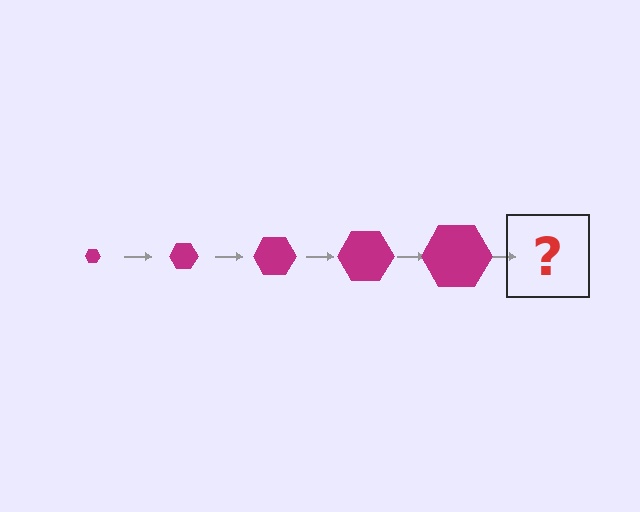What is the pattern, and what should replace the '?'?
The pattern is that the hexagon gets progressively larger each step. The '?' should be a magenta hexagon, larger than the previous one.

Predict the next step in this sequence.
The next step is a magenta hexagon, larger than the previous one.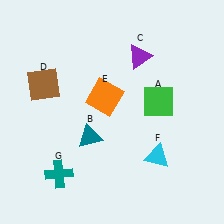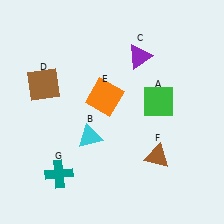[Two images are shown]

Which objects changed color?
B changed from teal to cyan. F changed from cyan to brown.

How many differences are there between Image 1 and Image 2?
There are 2 differences between the two images.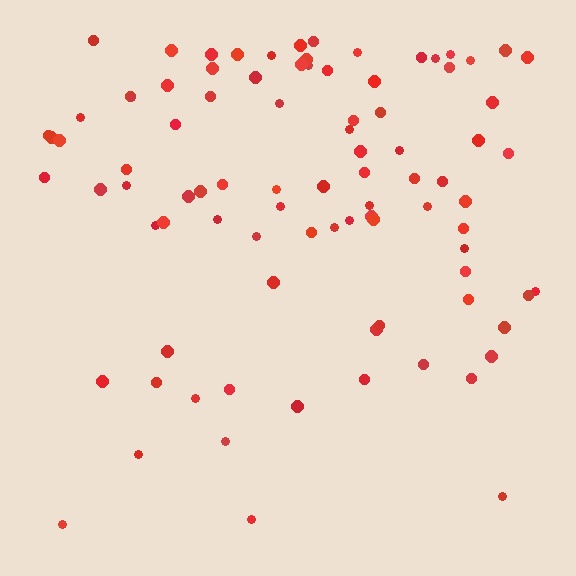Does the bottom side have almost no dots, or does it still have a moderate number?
Still a moderate number, just noticeably fewer than the top.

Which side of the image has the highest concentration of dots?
The top.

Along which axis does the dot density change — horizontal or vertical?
Vertical.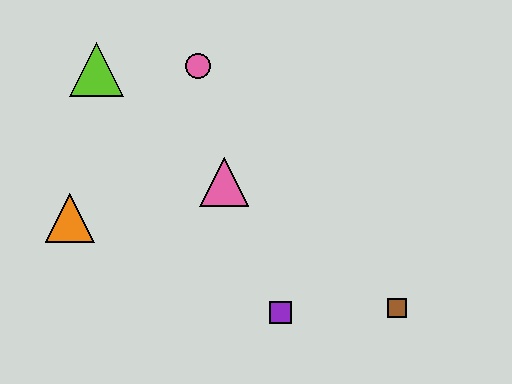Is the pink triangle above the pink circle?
No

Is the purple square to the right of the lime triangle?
Yes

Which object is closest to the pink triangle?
The pink circle is closest to the pink triangle.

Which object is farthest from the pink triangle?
The brown square is farthest from the pink triangle.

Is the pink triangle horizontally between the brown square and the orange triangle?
Yes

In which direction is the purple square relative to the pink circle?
The purple square is below the pink circle.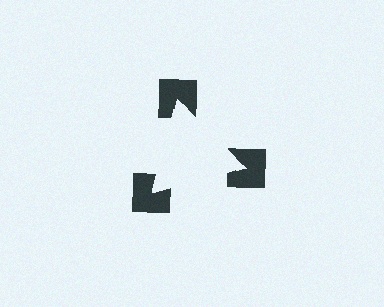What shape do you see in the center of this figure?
An illusory triangle — its edges are inferred from the aligned wedge cuts in the notched squares, not physically drawn.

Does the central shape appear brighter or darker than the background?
It typically appears slightly brighter than the background, even though no actual brightness change is drawn.